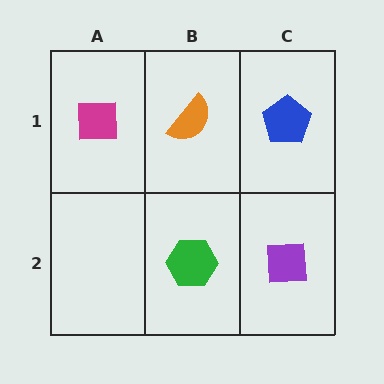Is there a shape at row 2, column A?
No, that cell is empty.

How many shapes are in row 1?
3 shapes.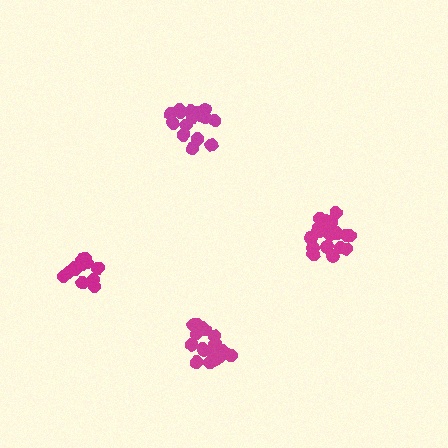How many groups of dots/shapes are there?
There are 4 groups.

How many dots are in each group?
Group 1: 16 dots, Group 2: 14 dots, Group 3: 20 dots, Group 4: 18 dots (68 total).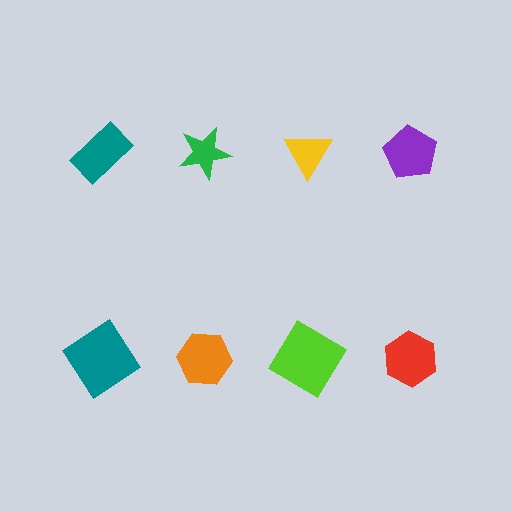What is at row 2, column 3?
A lime diamond.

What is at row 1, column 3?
A yellow triangle.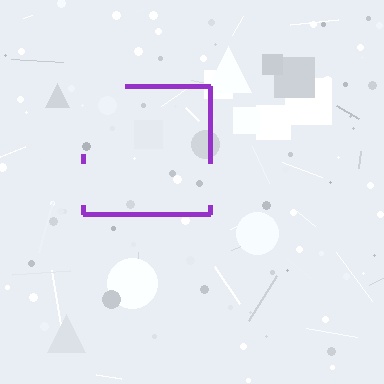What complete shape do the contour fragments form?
The contour fragments form a square.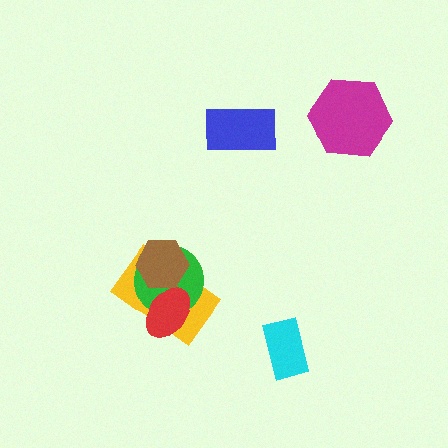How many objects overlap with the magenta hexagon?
0 objects overlap with the magenta hexagon.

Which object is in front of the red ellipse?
The brown hexagon is in front of the red ellipse.